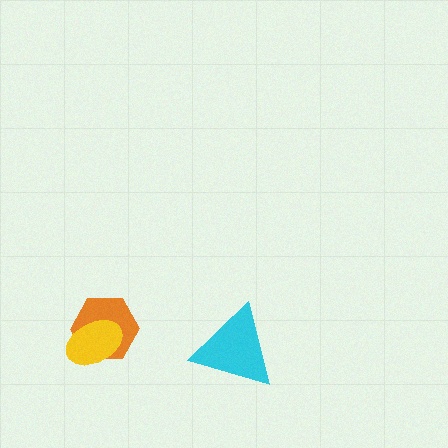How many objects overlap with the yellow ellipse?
1 object overlaps with the yellow ellipse.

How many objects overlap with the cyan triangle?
0 objects overlap with the cyan triangle.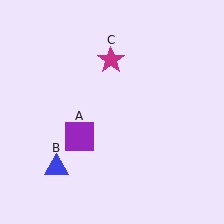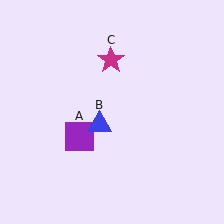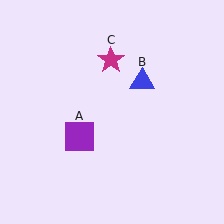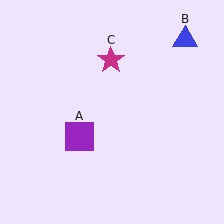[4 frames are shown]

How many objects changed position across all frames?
1 object changed position: blue triangle (object B).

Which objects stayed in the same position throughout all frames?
Purple square (object A) and magenta star (object C) remained stationary.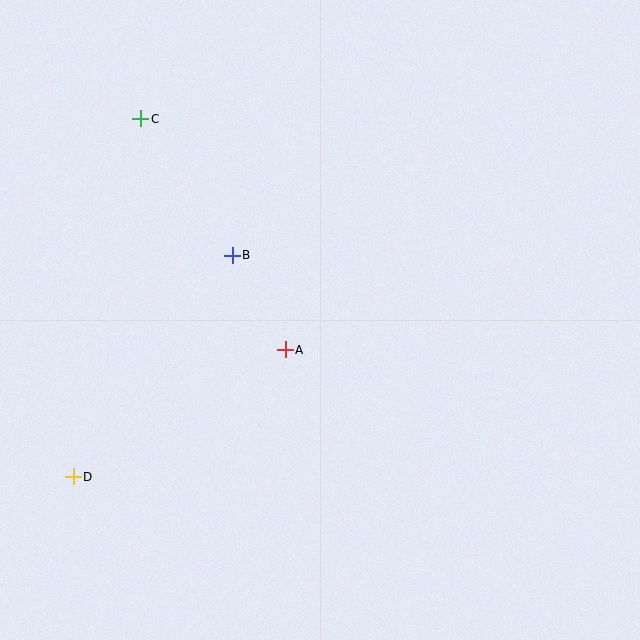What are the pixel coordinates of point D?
Point D is at (73, 477).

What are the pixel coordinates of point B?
Point B is at (232, 255).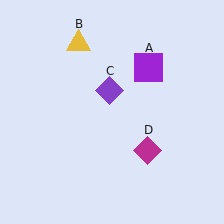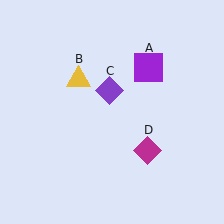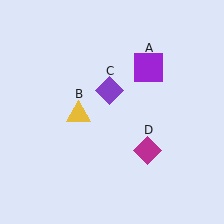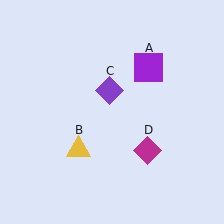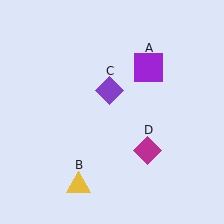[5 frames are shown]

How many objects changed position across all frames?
1 object changed position: yellow triangle (object B).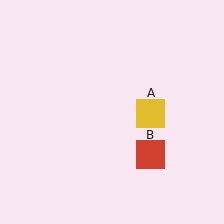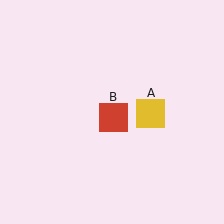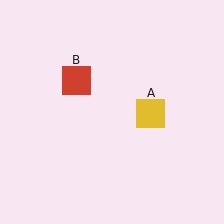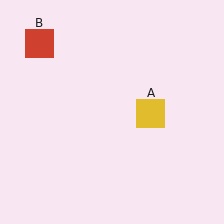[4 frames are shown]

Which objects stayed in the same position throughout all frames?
Yellow square (object A) remained stationary.